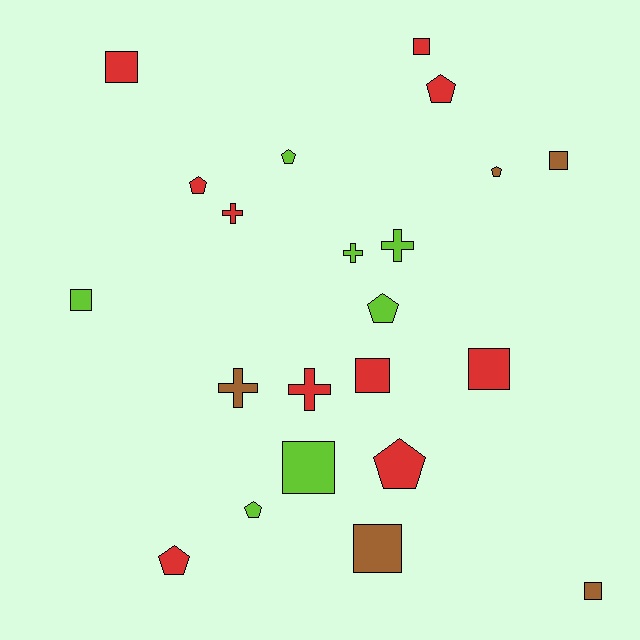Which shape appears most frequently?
Square, with 9 objects.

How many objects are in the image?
There are 22 objects.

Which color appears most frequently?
Red, with 10 objects.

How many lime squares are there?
There are 2 lime squares.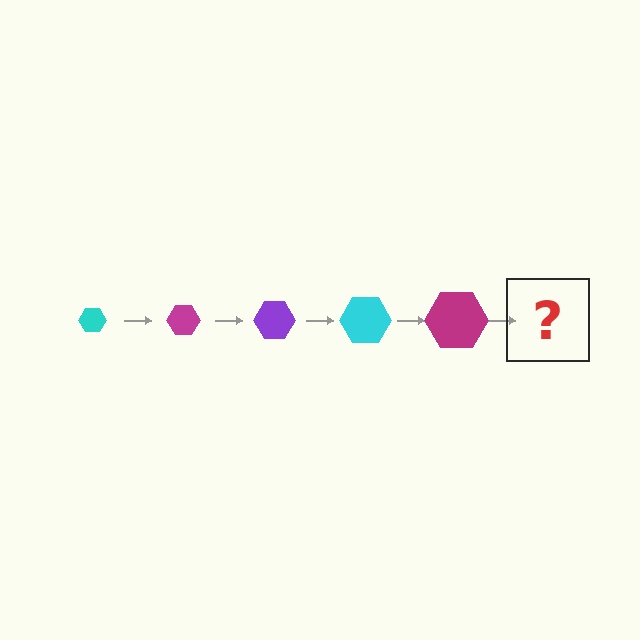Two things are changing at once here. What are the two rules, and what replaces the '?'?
The two rules are that the hexagon grows larger each step and the color cycles through cyan, magenta, and purple. The '?' should be a purple hexagon, larger than the previous one.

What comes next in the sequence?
The next element should be a purple hexagon, larger than the previous one.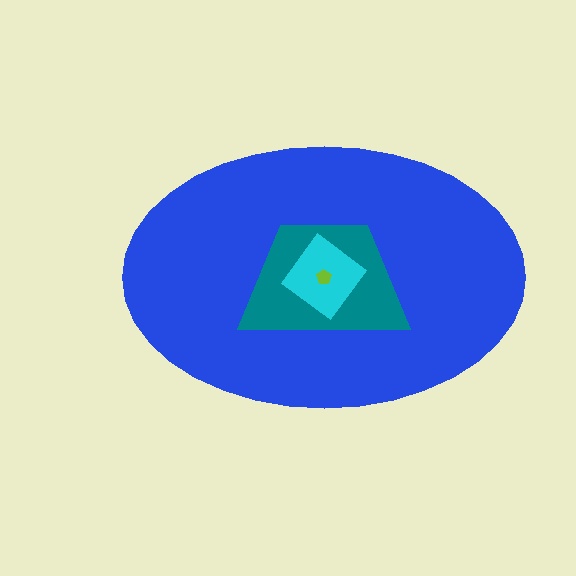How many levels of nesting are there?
4.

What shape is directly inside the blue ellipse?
The teal trapezoid.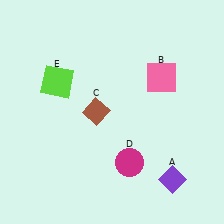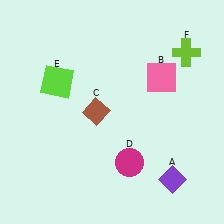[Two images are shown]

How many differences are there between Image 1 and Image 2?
There is 1 difference between the two images.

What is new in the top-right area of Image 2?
A lime cross (F) was added in the top-right area of Image 2.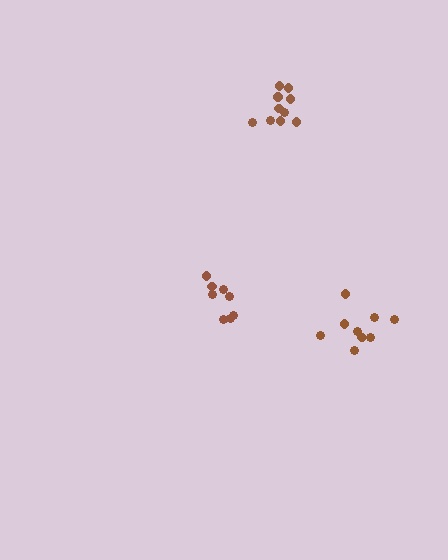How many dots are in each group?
Group 1: 9 dots, Group 2: 8 dots, Group 3: 10 dots (27 total).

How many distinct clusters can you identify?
There are 3 distinct clusters.